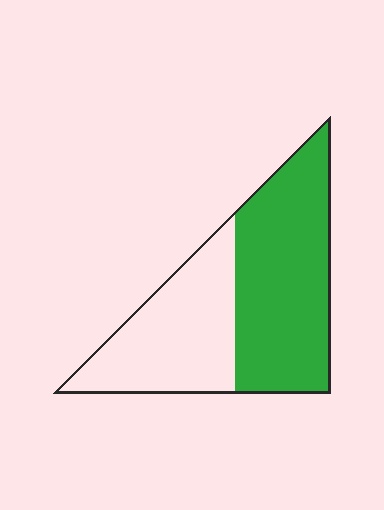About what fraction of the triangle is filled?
About three fifths (3/5).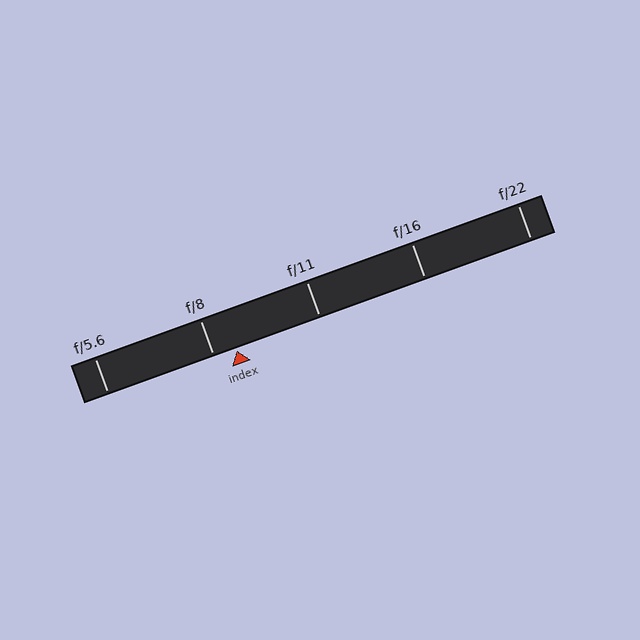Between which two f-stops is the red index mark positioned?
The index mark is between f/8 and f/11.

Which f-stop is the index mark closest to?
The index mark is closest to f/8.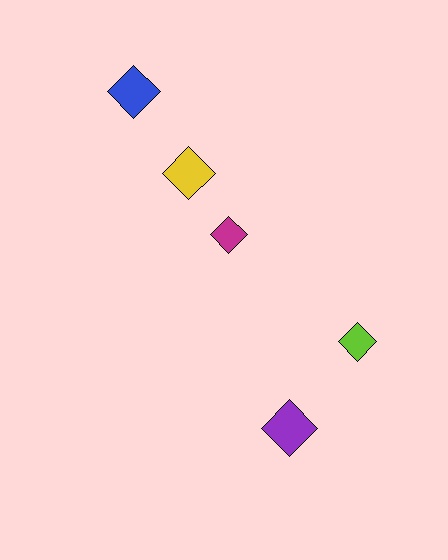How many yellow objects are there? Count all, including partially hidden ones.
There is 1 yellow object.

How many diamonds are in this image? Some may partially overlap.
There are 5 diamonds.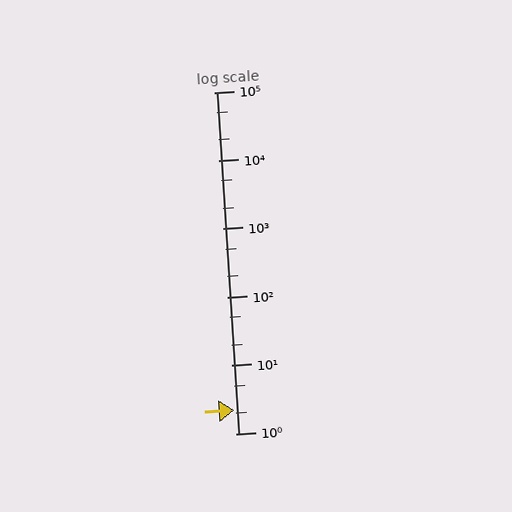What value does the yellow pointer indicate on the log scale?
The pointer indicates approximately 2.2.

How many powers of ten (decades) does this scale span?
The scale spans 5 decades, from 1 to 100000.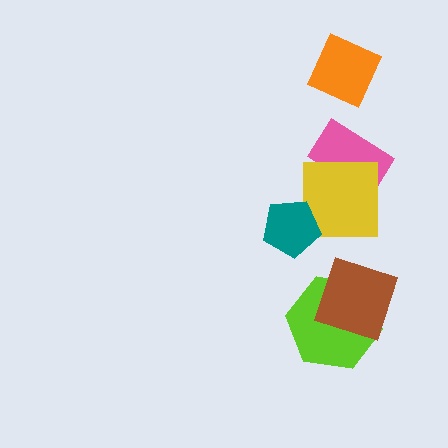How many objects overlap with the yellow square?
2 objects overlap with the yellow square.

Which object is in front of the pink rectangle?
The yellow square is in front of the pink rectangle.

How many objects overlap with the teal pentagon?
1 object overlaps with the teal pentagon.